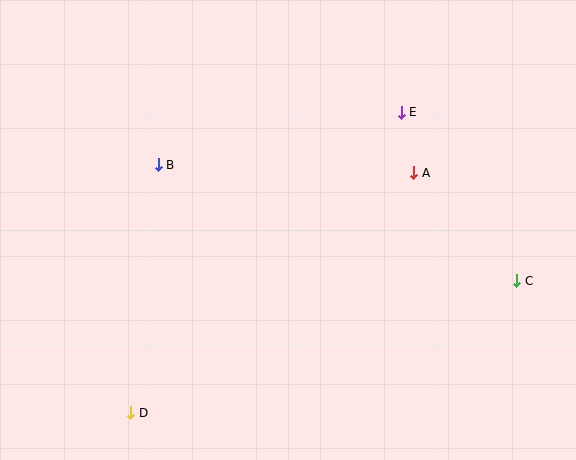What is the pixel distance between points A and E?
The distance between A and E is 62 pixels.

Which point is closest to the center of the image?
Point A at (414, 173) is closest to the center.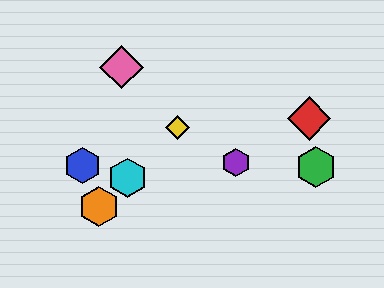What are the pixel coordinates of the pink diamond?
The pink diamond is at (122, 67).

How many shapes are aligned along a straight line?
3 shapes (the yellow diamond, the orange hexagon, the cyan hexagon) are aligned along a straight line.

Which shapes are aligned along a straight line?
The yellow diamond, the orange hexagon, the cyan hexagon are aligned along a straight line.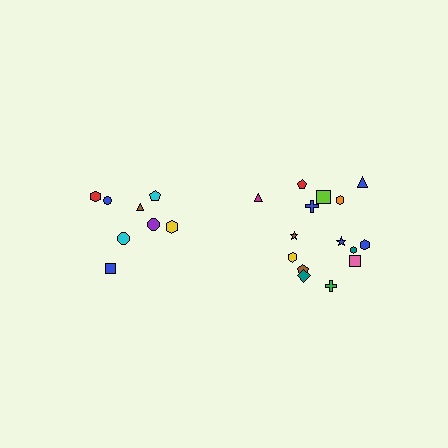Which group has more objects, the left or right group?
The right group.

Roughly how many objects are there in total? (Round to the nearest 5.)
Roughly 25 objects in total.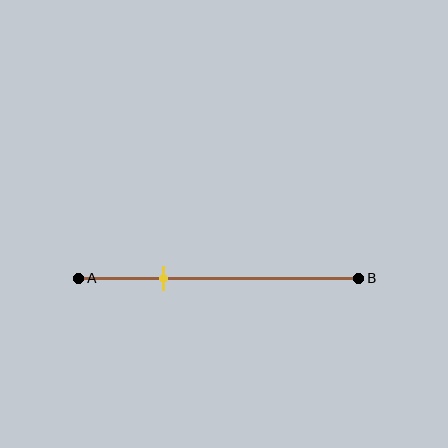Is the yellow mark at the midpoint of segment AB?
No, the mark is at about 30% from A, not at the 50% midpoint.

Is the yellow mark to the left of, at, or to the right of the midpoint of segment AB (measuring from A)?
The yellow mark is to the left of the midpoint of segment AB.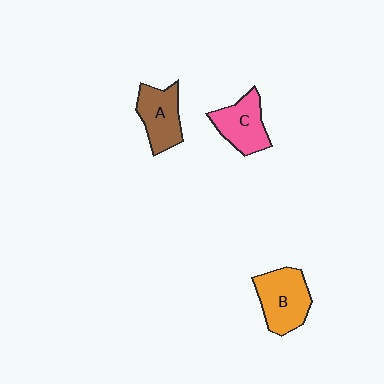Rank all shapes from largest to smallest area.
From largest to smallest: B (orange), C (pink), A (brown).